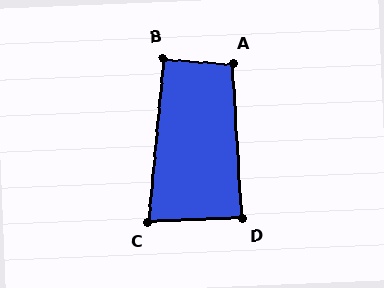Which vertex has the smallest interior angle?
C, at approximately 82 degrees.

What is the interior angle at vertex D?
Approximately 89 degrees (approximately right).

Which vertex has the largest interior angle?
A, at approximately 98 degrees.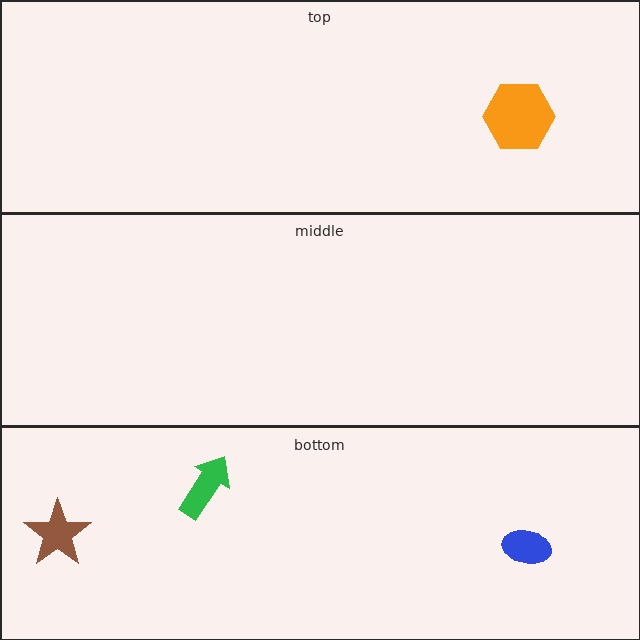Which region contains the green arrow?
The bottom region.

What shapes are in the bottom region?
The green arrow, the brown star, the blue ellipse.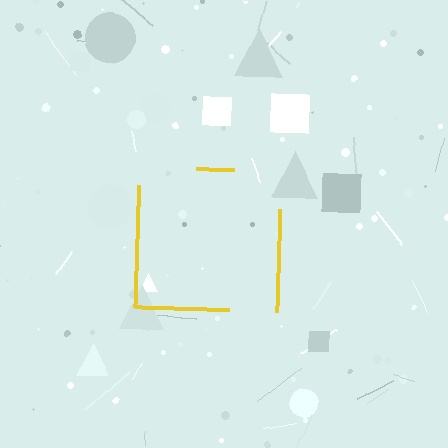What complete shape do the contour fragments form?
The contour fragments form a square.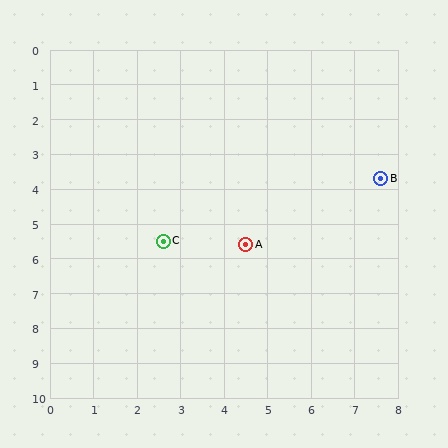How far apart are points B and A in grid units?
Points B and A are about 3.6 grid units apart.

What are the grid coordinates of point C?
Point C is at approximately (2.6, 5.5).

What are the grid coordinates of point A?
Point A is at approximately (4.5, 5.6).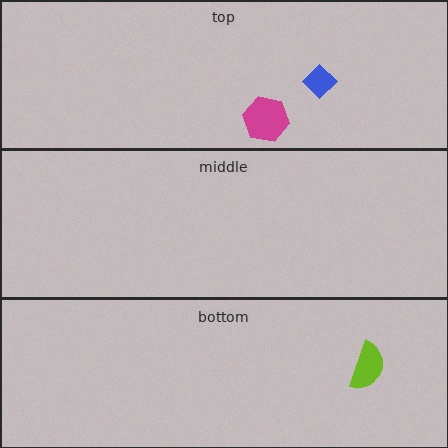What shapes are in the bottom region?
The lime semicircle.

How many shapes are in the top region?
2.